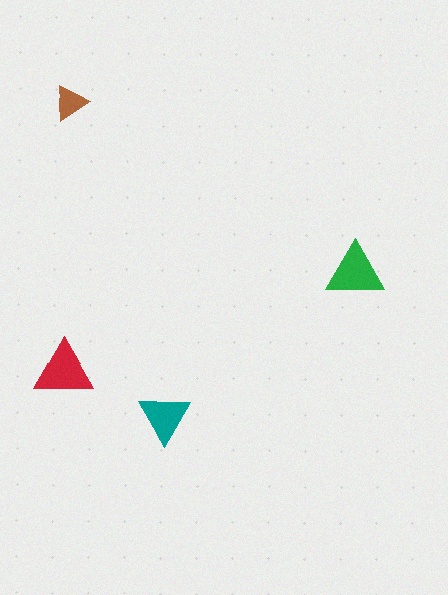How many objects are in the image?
There are 4 objects in the image.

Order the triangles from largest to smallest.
the red one, the green one, the teal one, the brown one.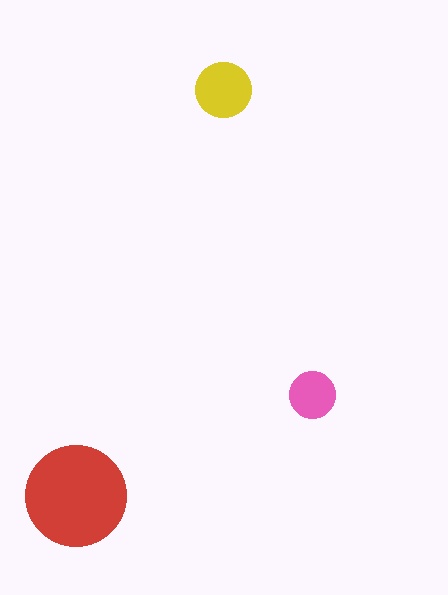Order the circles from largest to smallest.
the red one, the yellow one, the pink one.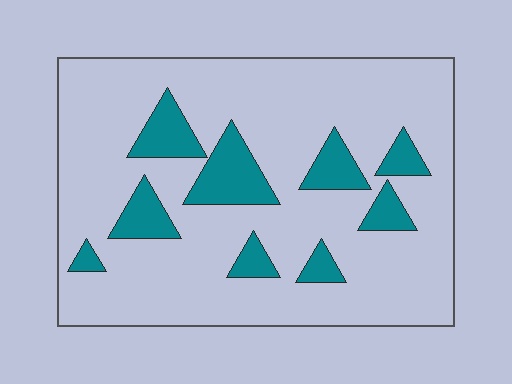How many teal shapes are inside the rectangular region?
9.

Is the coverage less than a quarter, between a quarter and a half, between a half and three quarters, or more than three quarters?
Less than a quarter.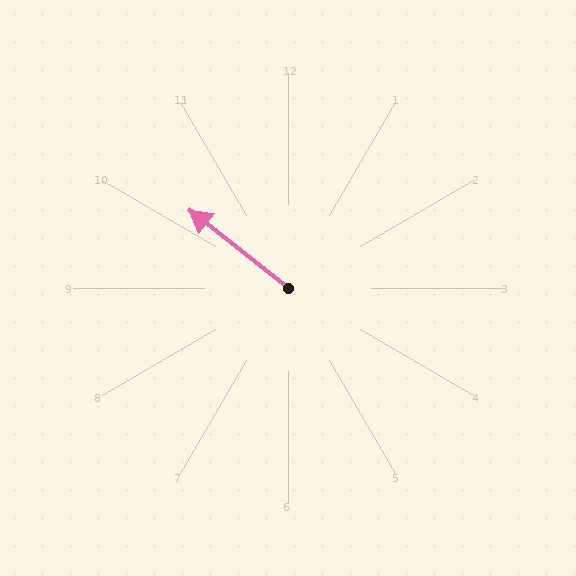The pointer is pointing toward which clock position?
Roughly 10 o'clock.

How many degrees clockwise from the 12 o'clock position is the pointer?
Approximately 308 degrees.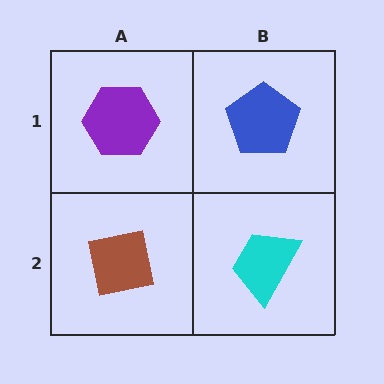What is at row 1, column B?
A blue pentagon.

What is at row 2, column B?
A cyan trapezoid.